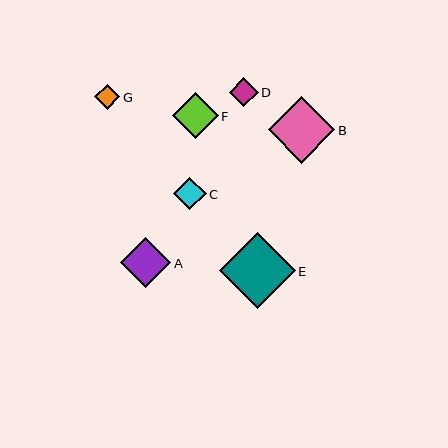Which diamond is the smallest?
Diamond G is the smallest with a size of approximately 25 pixels.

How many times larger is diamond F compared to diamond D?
Diamond F is approximately 1.6 times the size of diamond D.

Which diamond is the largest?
Diamond E is the largest with a size of approximately 76 pixels.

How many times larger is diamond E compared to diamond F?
Diamond E is approximately 1.6 times the size of diamond F.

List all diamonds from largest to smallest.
From largest to smallest: E, B, A, F, C, D, G.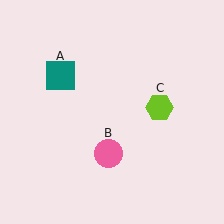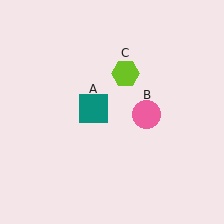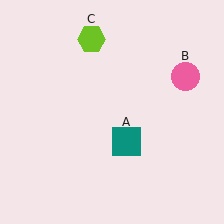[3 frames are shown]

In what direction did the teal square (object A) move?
The teal square (object A) moved down and to the right.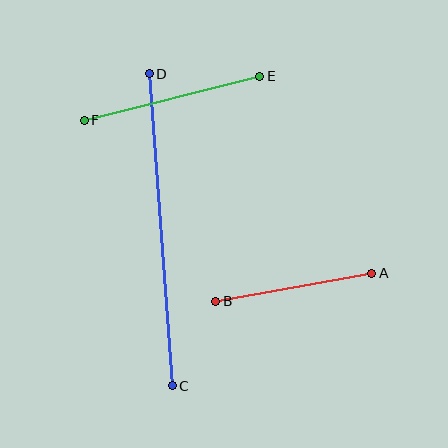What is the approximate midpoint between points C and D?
The midpoint is at approximately (161, 230) pixels.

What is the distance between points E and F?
The distance is approximately 181 pixels.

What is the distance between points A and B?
The distance is approximately 158 pixels.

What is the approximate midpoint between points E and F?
The midpoint is at approximately (172, 98) pixels.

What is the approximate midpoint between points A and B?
The midpoint is at approximately (294, 287) pixels.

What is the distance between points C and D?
The distance is approximately 313 pixels.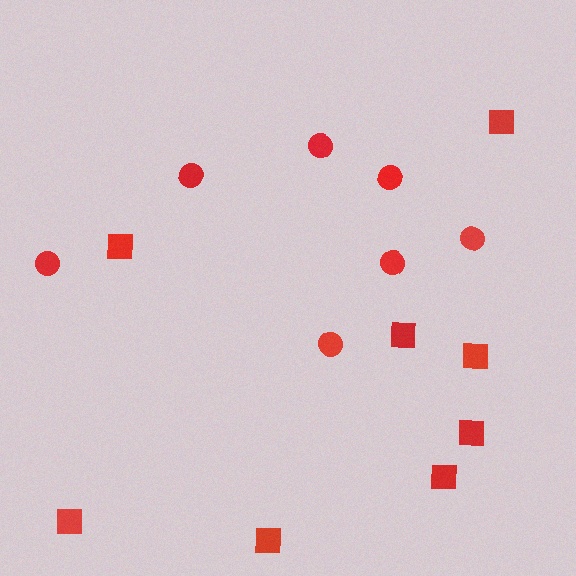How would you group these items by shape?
There are 2 groups: one group of squares (8) and one group of circles (7).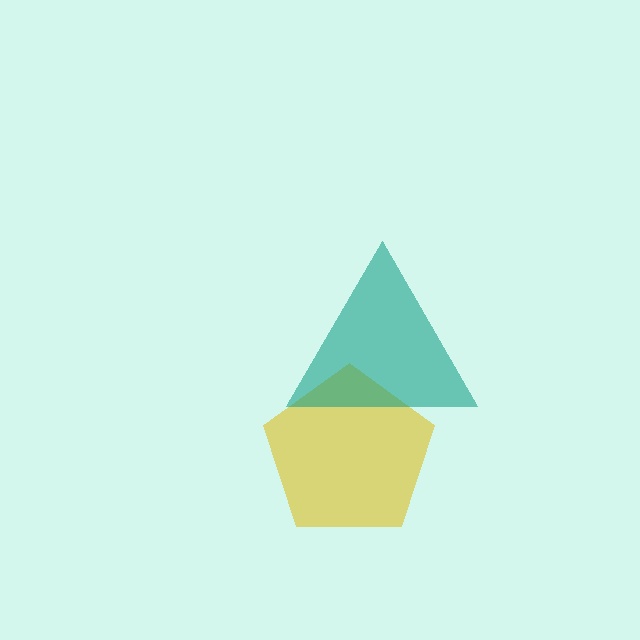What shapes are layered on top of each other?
The layered shapes are: a yellow pentagon, a teal triangle.